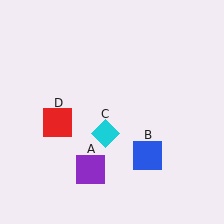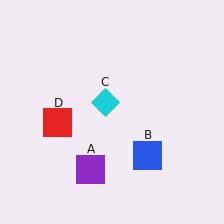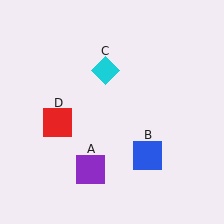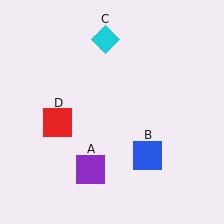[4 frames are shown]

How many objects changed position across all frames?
1 object changed position: cyan diamond (object C).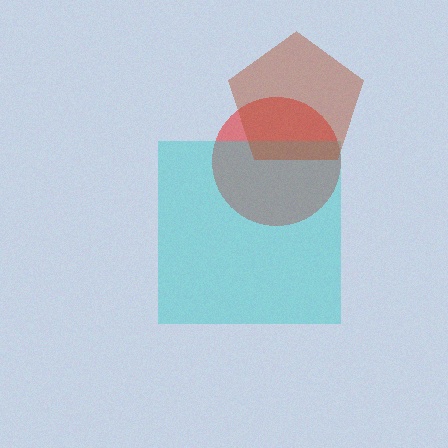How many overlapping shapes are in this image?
There are 3 overlapping shapes in the image.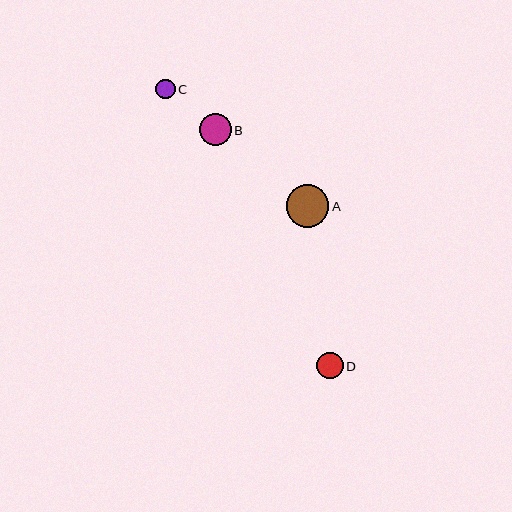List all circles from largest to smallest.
From largest to smallest: A, B, D, C.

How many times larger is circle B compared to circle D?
Circle B is approximately 1.2 times the size of circle D.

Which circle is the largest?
Circle A is the largest with a size of approximately 42 pixels.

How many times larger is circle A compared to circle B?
Circle A is approximately 1.3 times the size of circle B.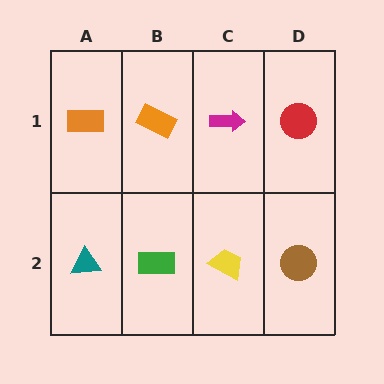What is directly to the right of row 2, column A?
A green rectangle.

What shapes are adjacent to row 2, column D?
A red circle (row 1, column D), a yellow trapezoid (row 2, column C).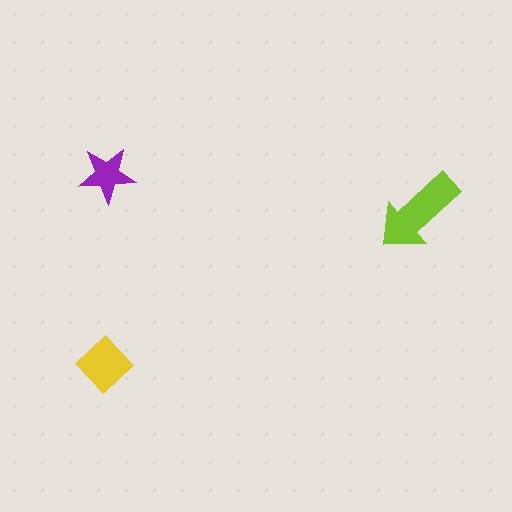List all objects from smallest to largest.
The purple star, the yellow diamond, the lime arrow.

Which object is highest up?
The purple star is topmost.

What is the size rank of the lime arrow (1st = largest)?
1st.